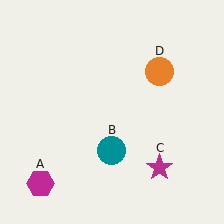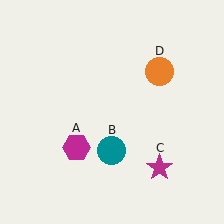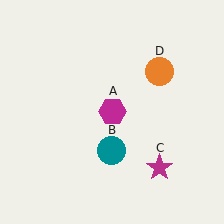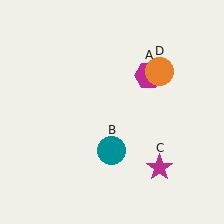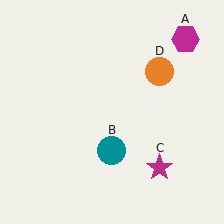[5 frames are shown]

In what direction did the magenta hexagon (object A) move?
The magenta hexagon (object A) moved up and to the right.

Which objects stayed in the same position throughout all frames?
Teal circle (object B) and magenta star (object C) and orange circle (object D) remained stationary.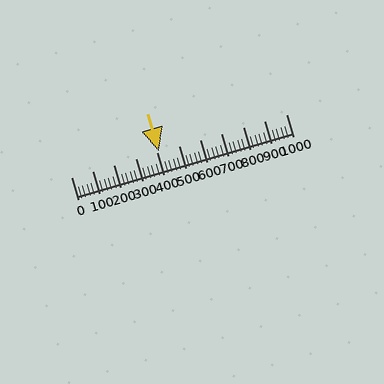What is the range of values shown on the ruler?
The ruler shows values from 0 to 1000.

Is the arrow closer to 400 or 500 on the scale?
The arrow is closer to 400.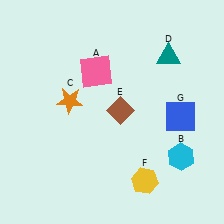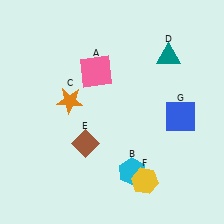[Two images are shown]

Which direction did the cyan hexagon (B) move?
The cyan hexagon (B) moved left.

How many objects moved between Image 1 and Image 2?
2 objects moved between the two images.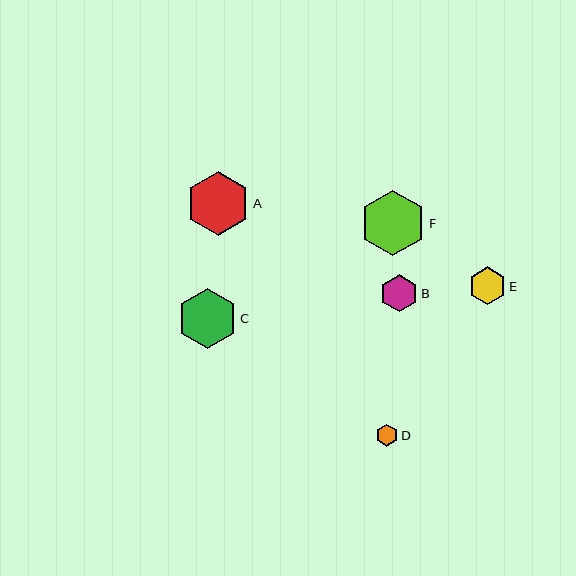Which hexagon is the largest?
Hexagon F is the largest with a size of approximately 66 pixels.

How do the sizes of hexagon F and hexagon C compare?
Hexagon F and hexagon C are approximately the same size.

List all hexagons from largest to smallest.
From largest to smallest: F, A, C, E, B, D.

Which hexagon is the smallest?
Hexagon D is the smallest with a size of approximately 22 pixels.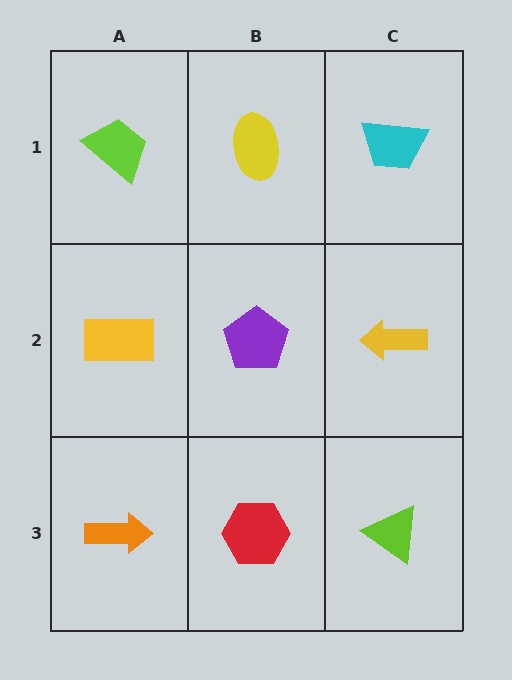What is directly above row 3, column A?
A yellow rectangle.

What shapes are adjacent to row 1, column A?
A yellow rectangle (row 2, column A), a yellow ellipse (row 1, column B).